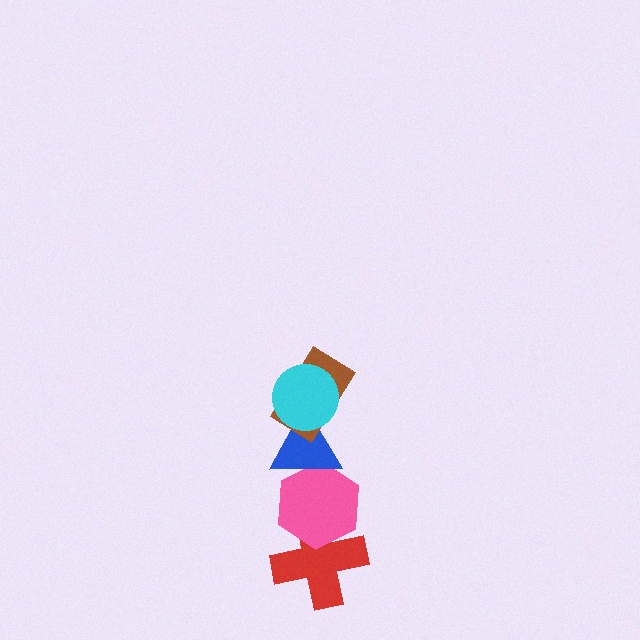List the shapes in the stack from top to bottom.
From top to bottom: the cyan circle, the brown rectangle, the blue triangle, the pink hexagon, the red cross.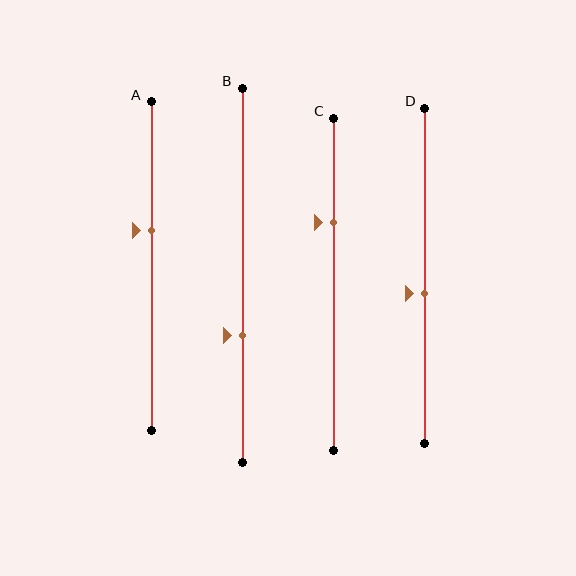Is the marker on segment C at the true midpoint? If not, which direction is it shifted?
No, the marker on segment C is shifted upward by about 18% of the segment length.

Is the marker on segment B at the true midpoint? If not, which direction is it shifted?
No, the marker on segment B is shifted downward by about 16% of the segment length.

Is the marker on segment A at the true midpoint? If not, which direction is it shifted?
No, the marker on segment A is shifted upward by about 11% of the segment length.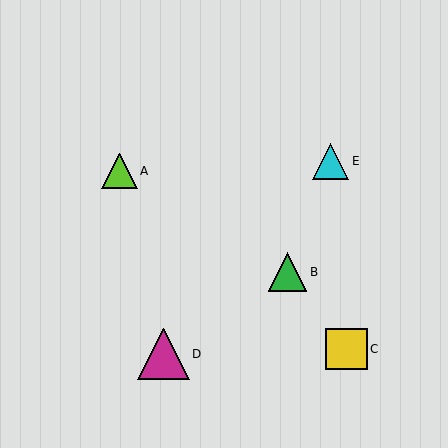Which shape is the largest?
The magenta triangle (labeled D) is the largest.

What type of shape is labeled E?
Shape E is a cyan triangle.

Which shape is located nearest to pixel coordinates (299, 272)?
The green triangle (labeled B) at (288, 272) is nearest to that location.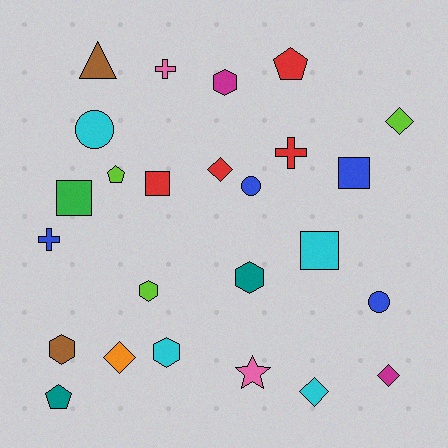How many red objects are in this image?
There are 4 red objects.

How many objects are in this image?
There are 25 objects.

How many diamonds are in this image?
There are 5 diamonds.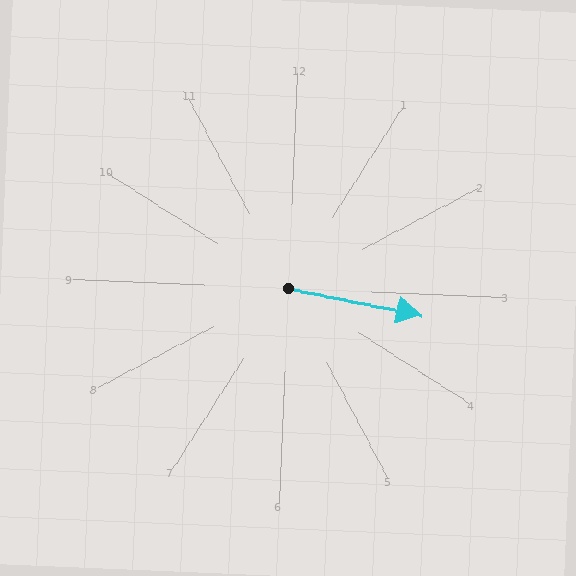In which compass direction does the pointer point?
East.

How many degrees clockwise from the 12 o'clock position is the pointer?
Approximately 99 degrees.